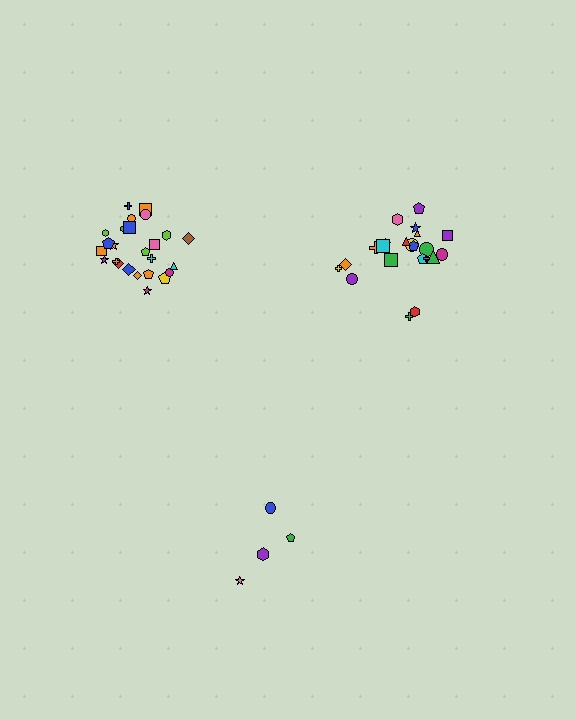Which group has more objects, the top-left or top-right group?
The top-left group.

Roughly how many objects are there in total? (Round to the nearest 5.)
Roughly 50 objects in total.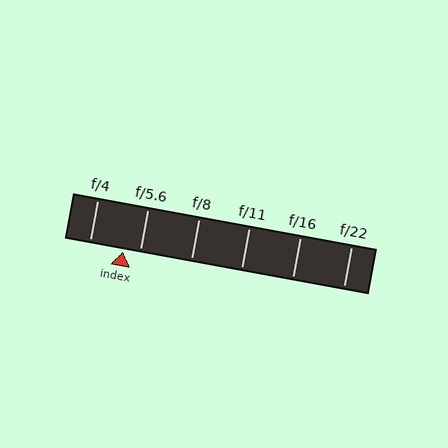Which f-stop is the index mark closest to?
The index mark is closest to f/5.6.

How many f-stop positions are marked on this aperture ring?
There are 6 f-stop positions marked.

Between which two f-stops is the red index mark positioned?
The index mark is between f/4 and f/5.6.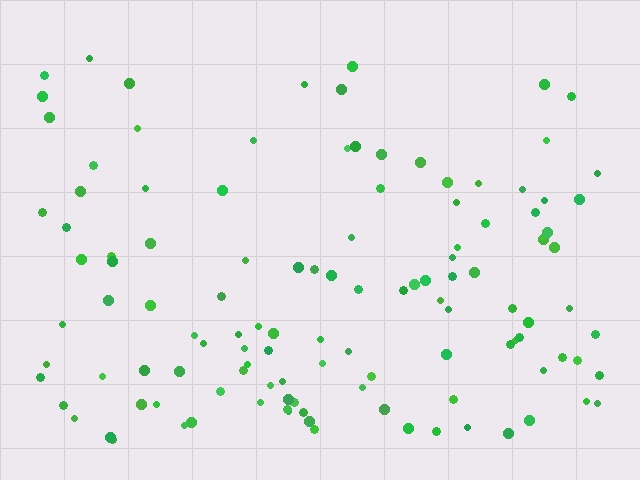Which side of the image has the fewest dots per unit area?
The top.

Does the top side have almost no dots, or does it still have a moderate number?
Still a moderate number, just noticeably fewer than the bottom.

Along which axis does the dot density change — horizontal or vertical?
Vertical.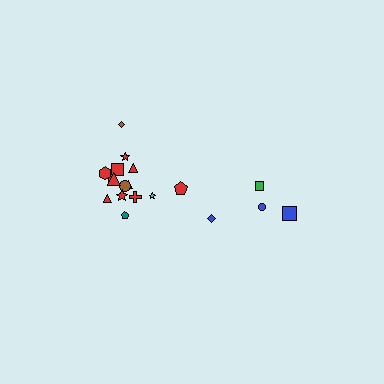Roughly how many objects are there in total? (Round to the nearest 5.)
Roughly 20 objects in total.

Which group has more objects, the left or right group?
The left group.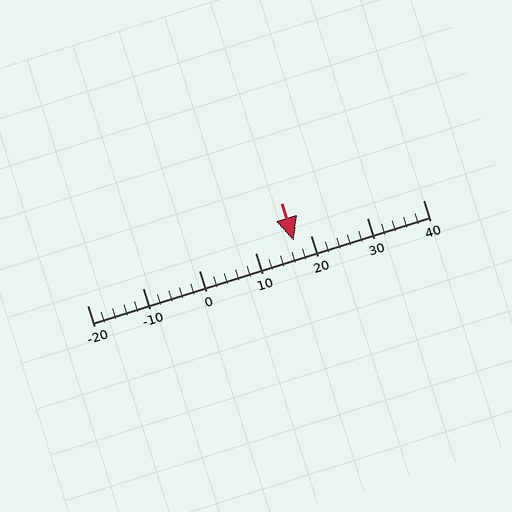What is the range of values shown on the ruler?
The ruler shows values from -20 to 40.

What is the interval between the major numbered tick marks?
The major tick marks are spaced 10 units apart.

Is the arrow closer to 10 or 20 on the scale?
The arrow is closer to 20.